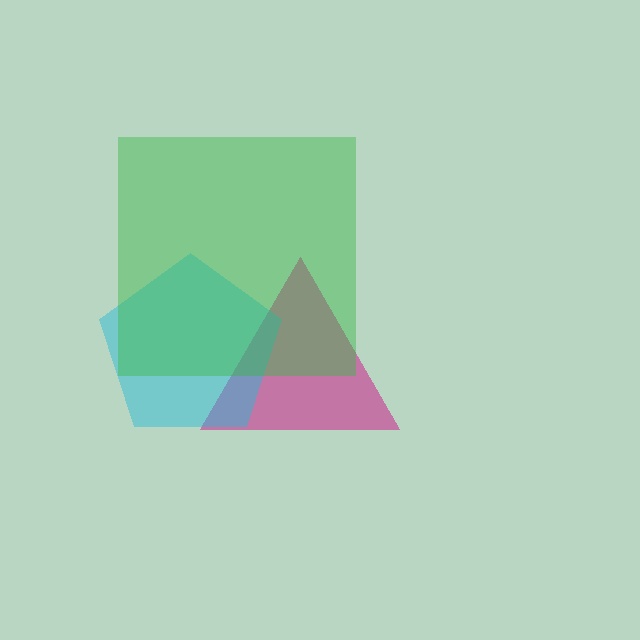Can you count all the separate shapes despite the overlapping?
Yes, there are 3 separate shapes.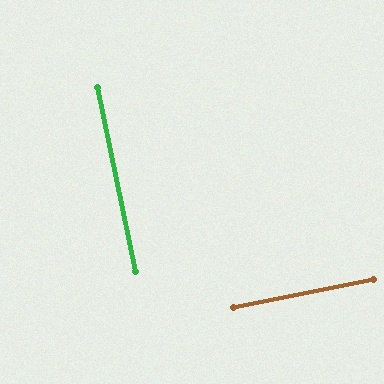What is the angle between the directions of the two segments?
Approximately 89 degrees.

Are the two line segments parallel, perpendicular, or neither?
Perpendicular — they meet at approximately 89°.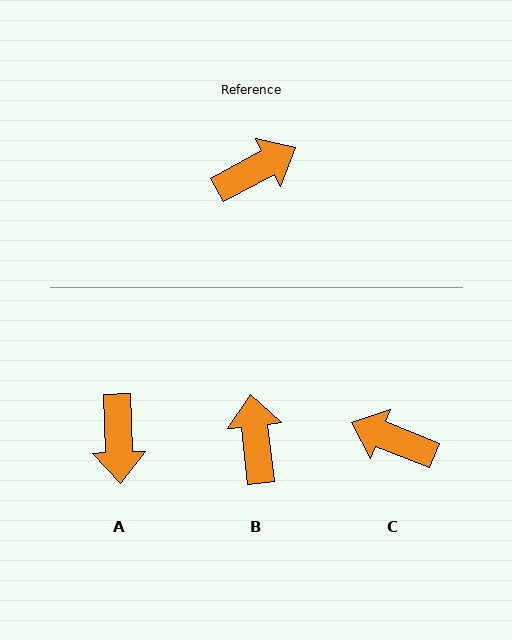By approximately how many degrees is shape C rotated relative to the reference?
Approximately 130 degrees counter-clockwise.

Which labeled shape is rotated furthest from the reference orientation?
C, about 130 degrees away.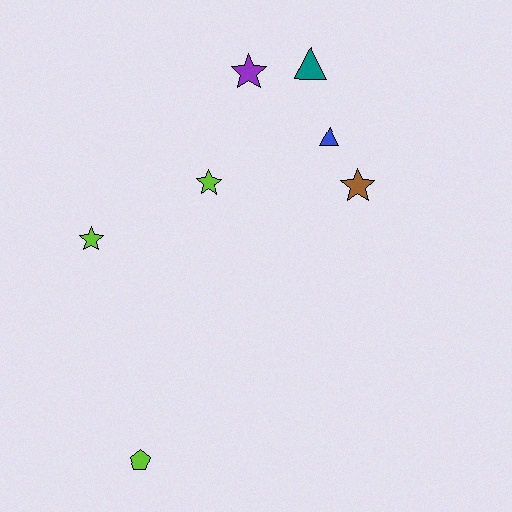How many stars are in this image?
There are 4 stars.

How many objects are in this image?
There are 7 objects.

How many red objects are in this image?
There are no red objects.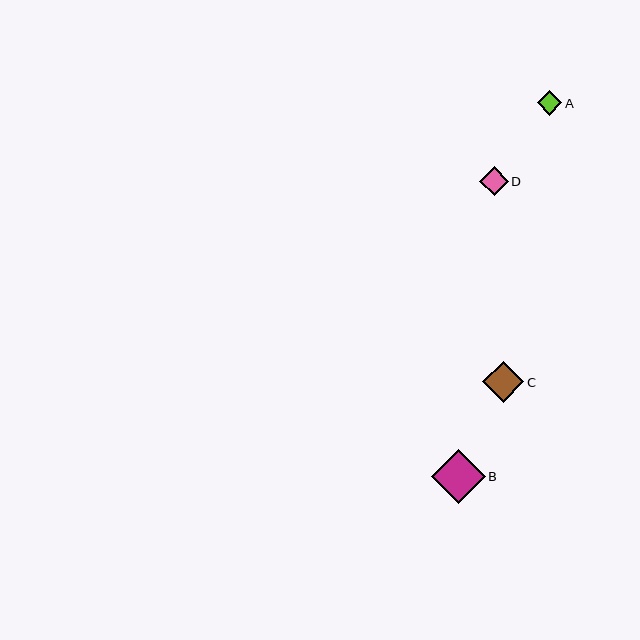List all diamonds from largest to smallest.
From largest to smallest: B, C, D, A.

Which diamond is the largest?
Diamond B is the largest with a size of approximately 54 pixels.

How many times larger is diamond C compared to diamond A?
Diamond C is approximately 1.7 times the size of diamond A.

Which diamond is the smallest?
Diamond A is the smallest with a size of approximately 24 pixels.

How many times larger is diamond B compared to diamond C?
Diamond B is approximately 1.3 times the size of diamond C.